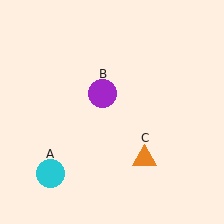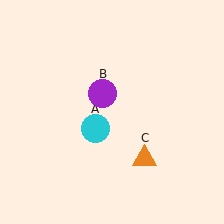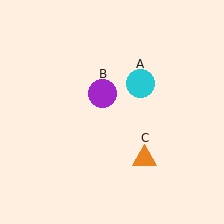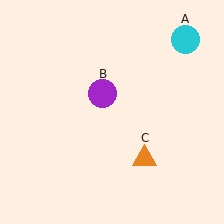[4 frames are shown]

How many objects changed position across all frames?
1 object changed position: cyan circle (object A).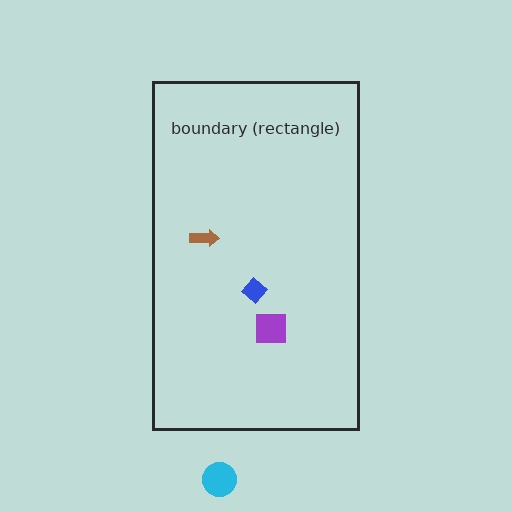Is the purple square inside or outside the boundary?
Inside.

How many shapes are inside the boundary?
3 inside, 1 outside.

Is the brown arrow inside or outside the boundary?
Inside.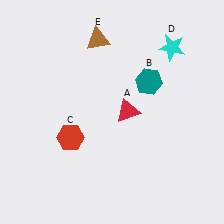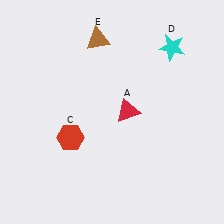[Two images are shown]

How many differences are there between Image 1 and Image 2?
There is 1 difference between the two images.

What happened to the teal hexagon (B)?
The teal hexagon (B) was removed in Image 2. It was in the top-right area of Image 1.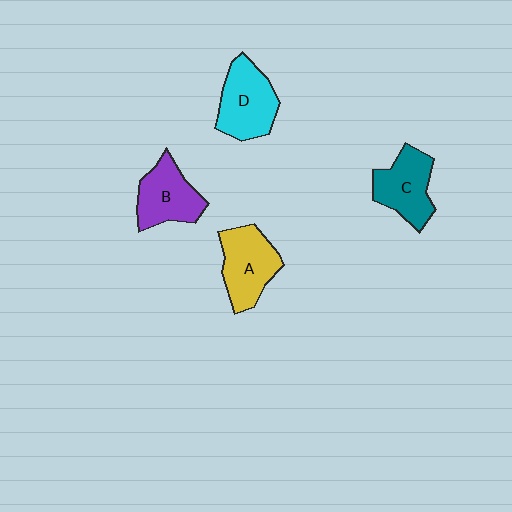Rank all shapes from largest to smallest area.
From largest to smallest: D (cyan), A (yellow), C (teal), B (purple).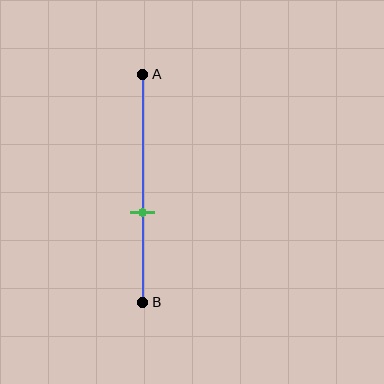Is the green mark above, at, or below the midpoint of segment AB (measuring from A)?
The green mark is below the midpoint of segment AB.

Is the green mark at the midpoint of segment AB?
No, the mark is at about 60% from A, not at the 50% midpoint.